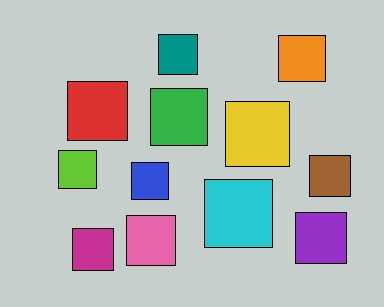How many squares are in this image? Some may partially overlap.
There are 12 squares.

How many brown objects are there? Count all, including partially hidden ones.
There is 1 brown object.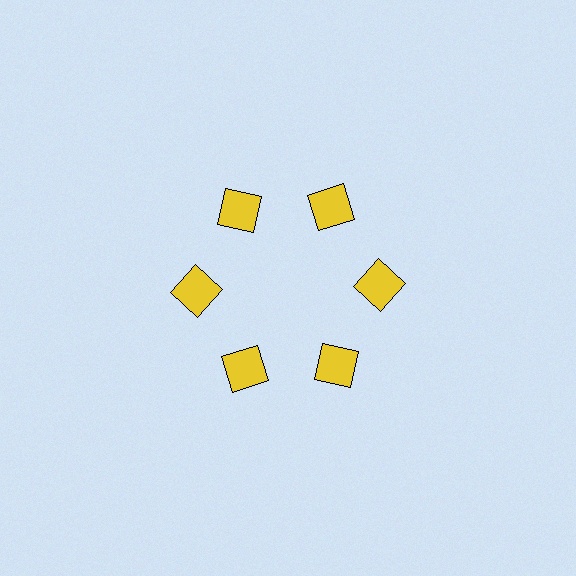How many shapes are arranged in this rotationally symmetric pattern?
There are 6 shapes, arranged in 6 groups of 1.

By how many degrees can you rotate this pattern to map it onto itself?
The pattern maps onto itself every 60 degrees of rotation.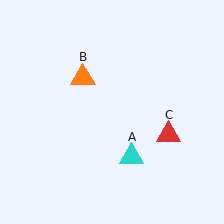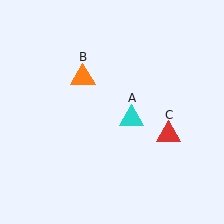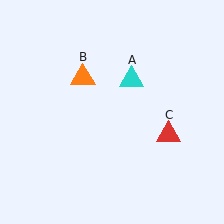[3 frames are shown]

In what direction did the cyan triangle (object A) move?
The cyan triangle (object A) moved up.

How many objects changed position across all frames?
1 object changed position: cyan triangle (object A).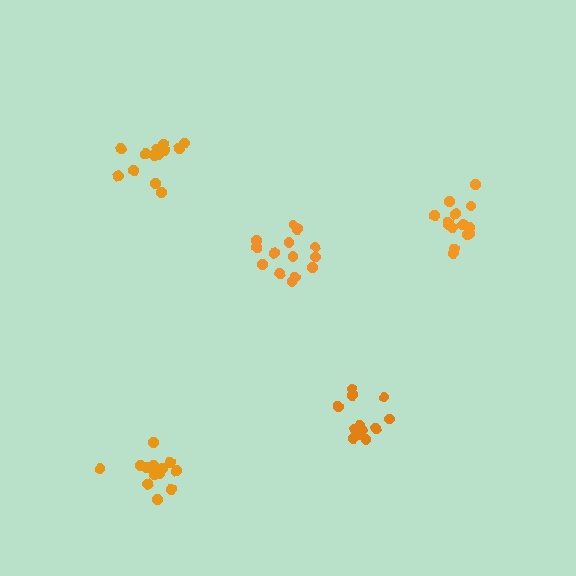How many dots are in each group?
Group 1: 14 dots, Group 2: 12 dots, Group 3: 15 dots, Group 4: 16 dots, Group 5: 14 dots (71 total).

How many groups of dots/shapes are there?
There are 5 groups.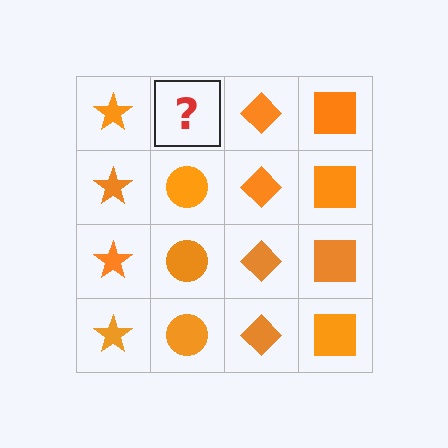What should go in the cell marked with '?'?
The missing cell should contain an orange circle.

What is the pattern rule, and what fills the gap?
The rule is that each column has a consistent shape. The gap should be filled with an orange circle.